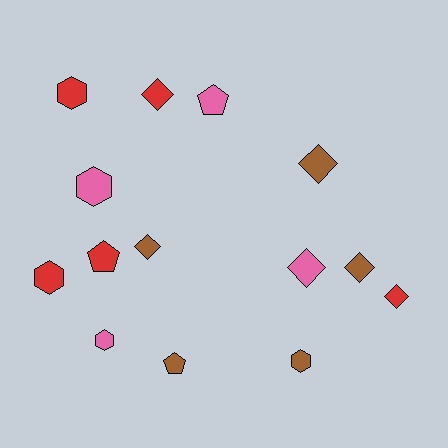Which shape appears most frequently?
Diamond, with 6 objects.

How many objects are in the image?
There are 14 objects.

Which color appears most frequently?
Red, with 5 objects.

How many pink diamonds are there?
There is 1 pink diamond.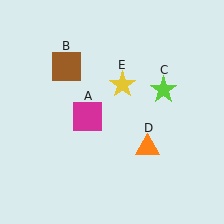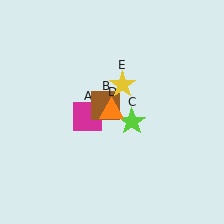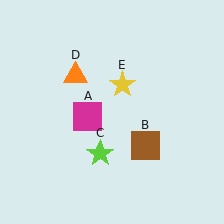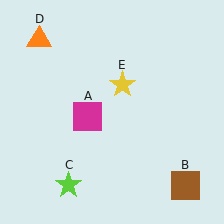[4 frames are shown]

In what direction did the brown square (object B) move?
The brown square (object B) moved down and to the right.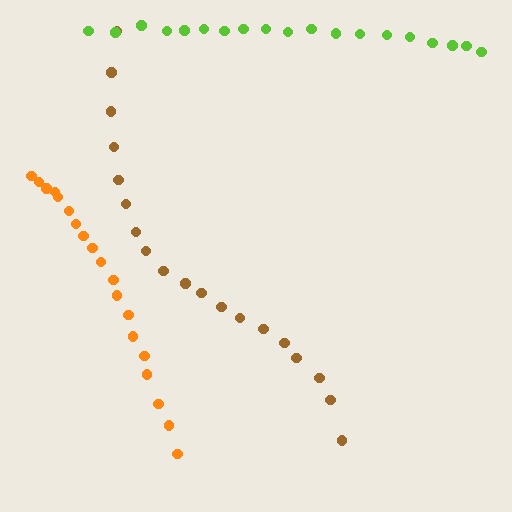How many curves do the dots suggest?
There are 3 distinct paths.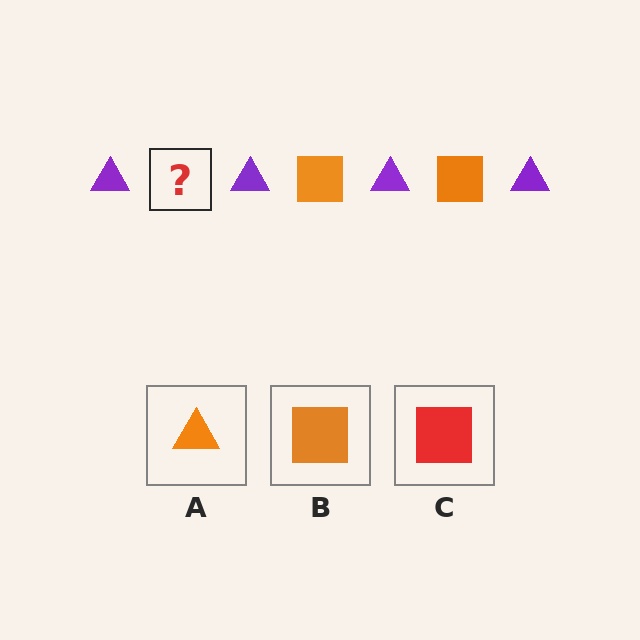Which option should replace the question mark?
Option B.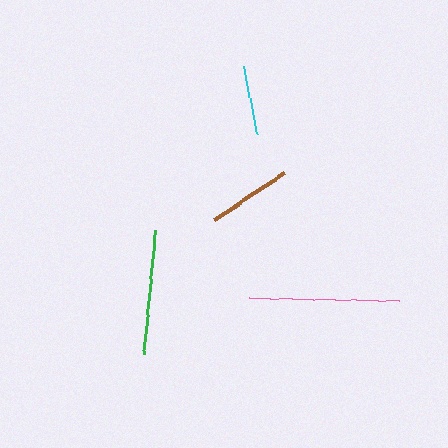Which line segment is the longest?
The pink line is the longest at approximately 150 pixels.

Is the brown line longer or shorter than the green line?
The green line is longer than the brown line.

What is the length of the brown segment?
The brown segment is approximately 85 pixels long.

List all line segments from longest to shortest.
From longest to shortest: pink, green, brown, cyan.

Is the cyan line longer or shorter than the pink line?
The pink line is longer than the cyan line.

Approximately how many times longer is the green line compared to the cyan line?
The green line is approximately 1.8 times the length of the cyan line.